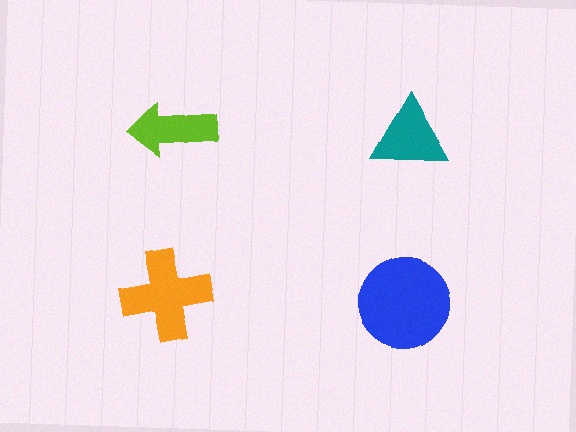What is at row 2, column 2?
A blue circle.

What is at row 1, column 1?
A lime arrow.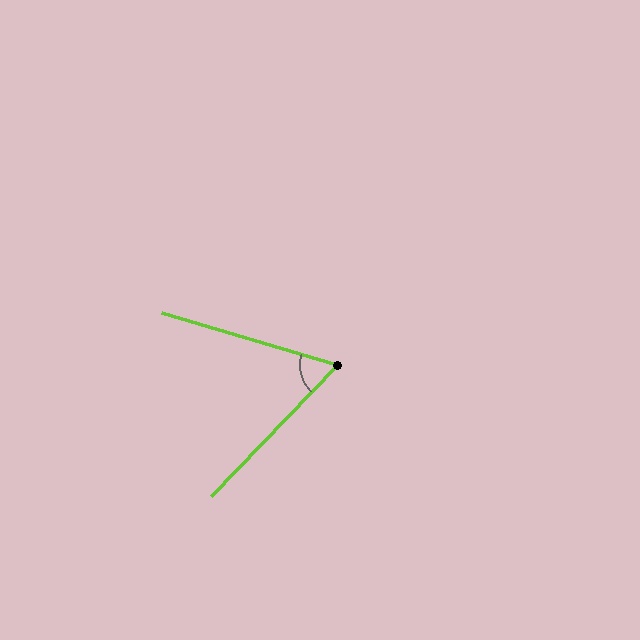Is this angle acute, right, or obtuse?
It is acute.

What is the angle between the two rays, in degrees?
Approximately 63 degrees.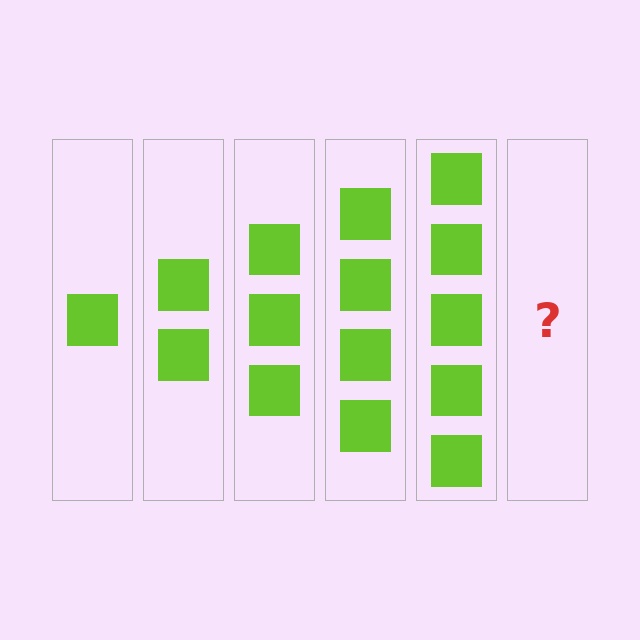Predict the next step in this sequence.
The next step is 6 squares.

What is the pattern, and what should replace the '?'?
The pattern is that each step adds one more square. The '?' should be 6 squares.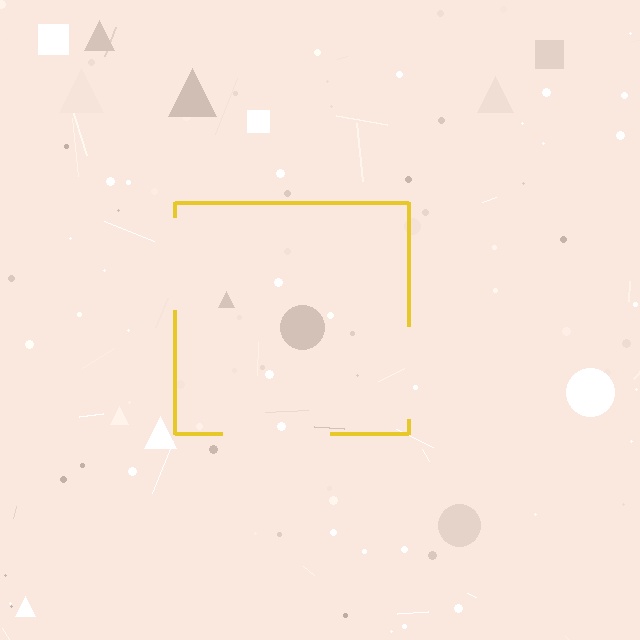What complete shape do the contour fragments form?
The contour fragments form a square.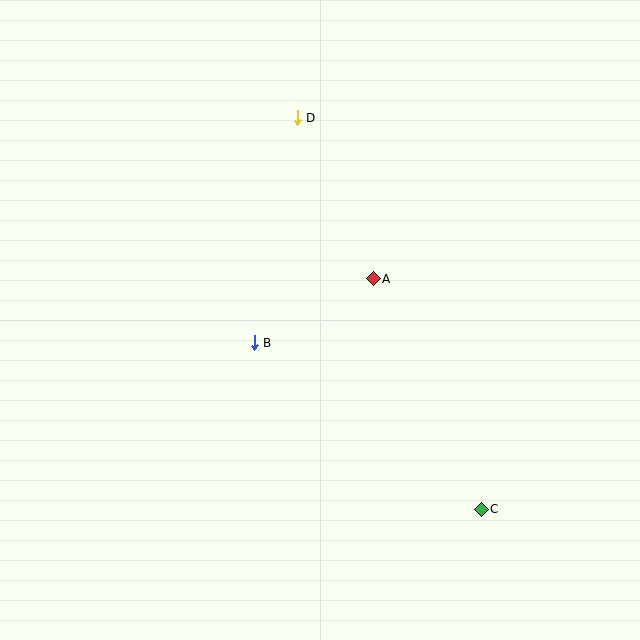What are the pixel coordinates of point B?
Point B is at (254, 343).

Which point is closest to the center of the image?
Point A at (373, 279) is closest to the center.